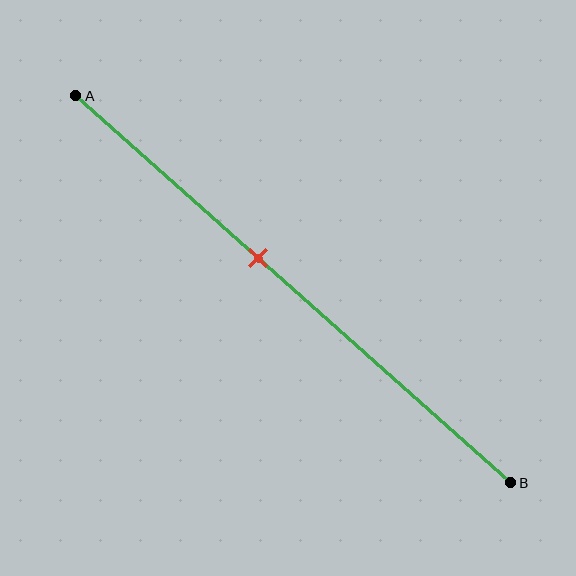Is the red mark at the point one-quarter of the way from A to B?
No, the mark is at about 40% from A, not at the 25% one-quarter point.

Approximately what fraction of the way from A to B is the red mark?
The red mark is approximately 40% of the way from A to B.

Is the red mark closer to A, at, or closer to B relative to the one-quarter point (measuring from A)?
The red mark is closer to point B than the one-quarter point of segment AB.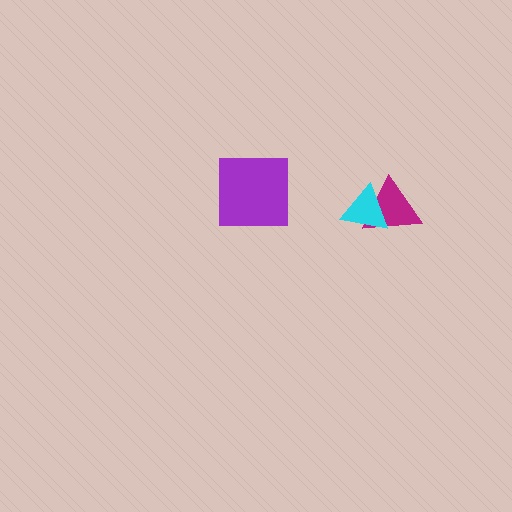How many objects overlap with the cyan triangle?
1 object overlaps with the cyan triangle.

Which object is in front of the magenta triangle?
The cyan triangle is in front of the magenta triangle.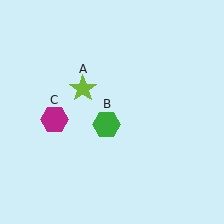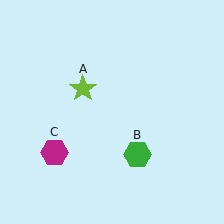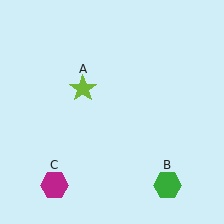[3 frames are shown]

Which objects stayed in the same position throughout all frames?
Lime star (object A) remained stationary.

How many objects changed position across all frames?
2 objects changed position: green hexagon (object B), magenta hexagon (object C).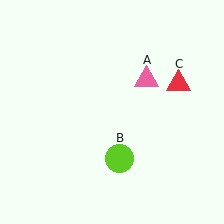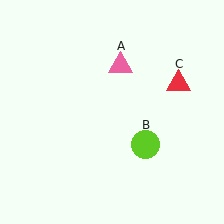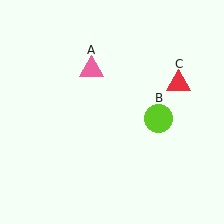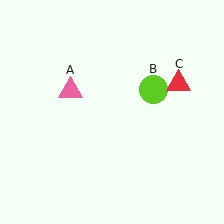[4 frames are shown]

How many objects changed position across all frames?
2 objects changed position: pink triangle (object A), lime circle (object B).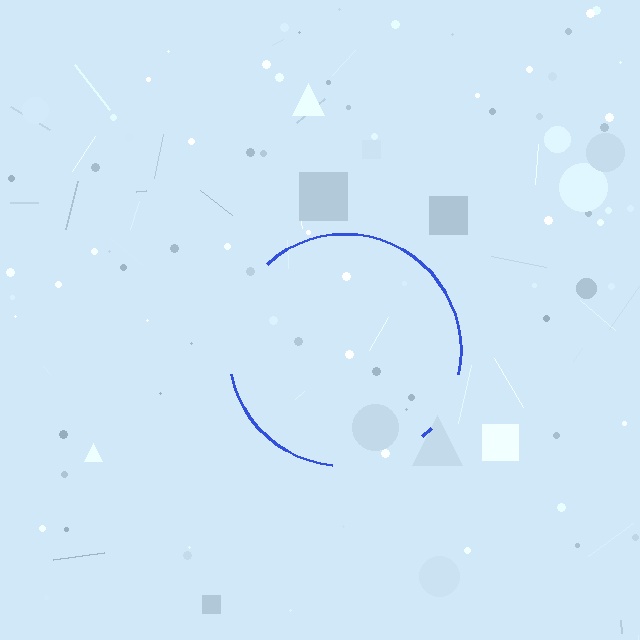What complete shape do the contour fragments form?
The contour fragments form a circle.